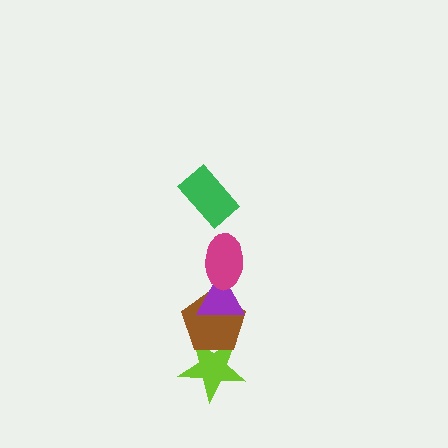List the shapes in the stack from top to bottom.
From top to bottom: the green rectangle, the magenta ellipse, the purple triangle, the brown pentagon, the lime star.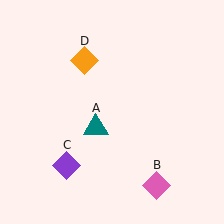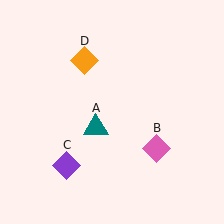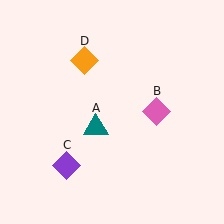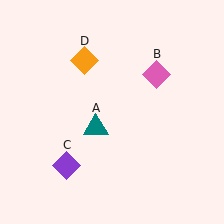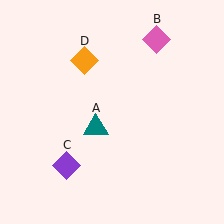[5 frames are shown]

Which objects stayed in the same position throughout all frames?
Teal triangle (object A) and purple diamond (object C) and orange diamond (object D) remained stationary.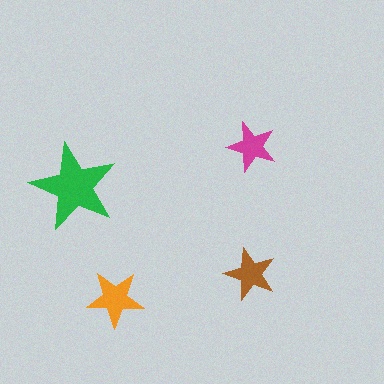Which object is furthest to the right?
The magenta star is rightmost.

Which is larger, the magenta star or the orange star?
The orange one.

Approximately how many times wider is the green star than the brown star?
About 1.5 times wider.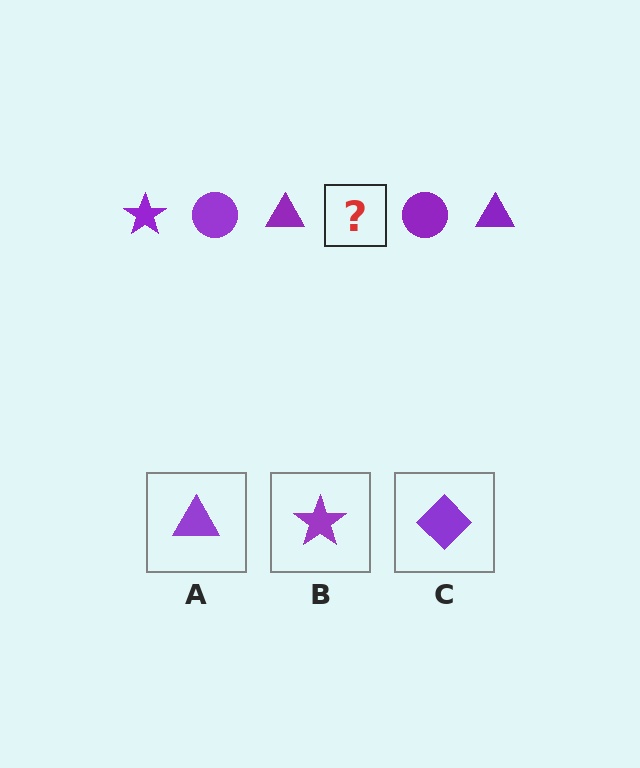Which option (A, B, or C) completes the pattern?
B.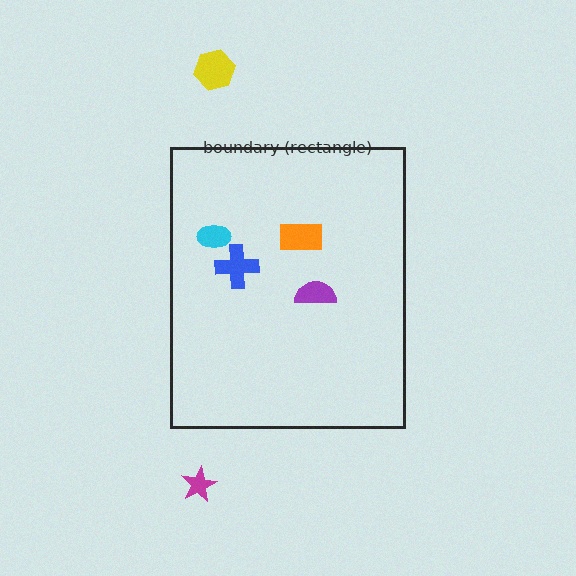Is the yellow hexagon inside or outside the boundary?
Outside.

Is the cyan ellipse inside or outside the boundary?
Inside.